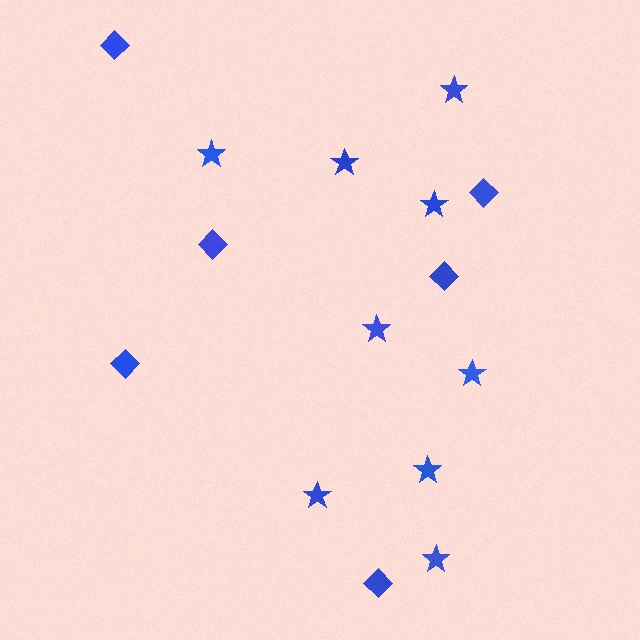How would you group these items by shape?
There are 2 groups: one group of stars (9) and one group of diamonds (6).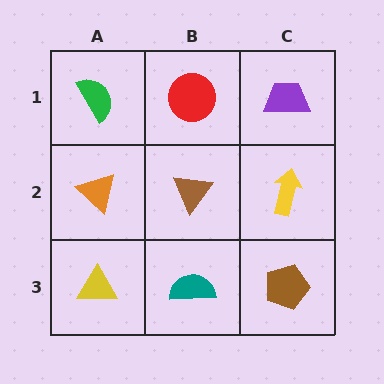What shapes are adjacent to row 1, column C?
A yellow arrow (row 2, column C), a red circle (row 1, column B).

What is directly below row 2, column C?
A brown pentagon.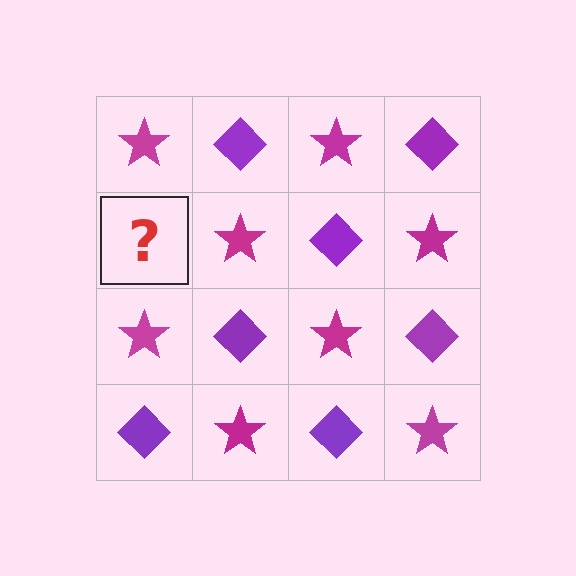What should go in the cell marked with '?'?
The missing cell should contain a purple diamond.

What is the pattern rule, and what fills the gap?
The rule is that it alternates magenta star and purple diamond in a checkerboard pattern. The gap should be filled with a purple diamond.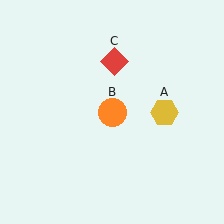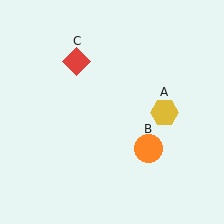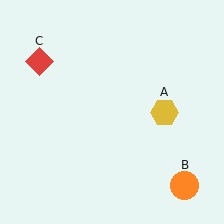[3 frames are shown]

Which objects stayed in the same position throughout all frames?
Yellow hexagon (object A) remained stationary.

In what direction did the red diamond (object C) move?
The red diamond (object C) moved left.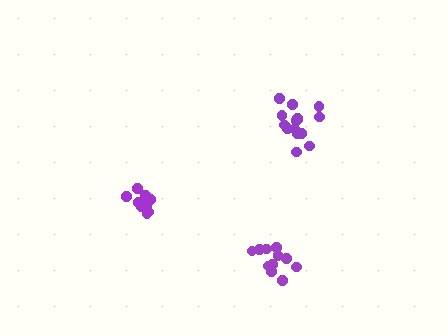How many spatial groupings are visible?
There are 3 spatial groupings.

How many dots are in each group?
Group 1: 15 dots, Group 2: 10 dots, Group 3: 11 dots (36 total).